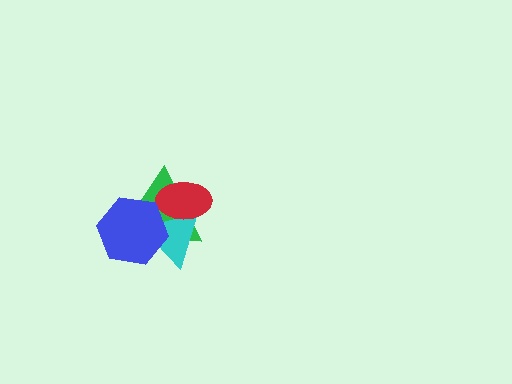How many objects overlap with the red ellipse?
2 objects overlap with the red ellipse.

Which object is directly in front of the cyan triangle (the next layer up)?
The red ellipse is directly in front of the cyan triangle.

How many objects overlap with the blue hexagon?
2 objects overlap with the blue hexagon.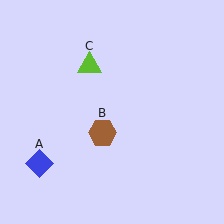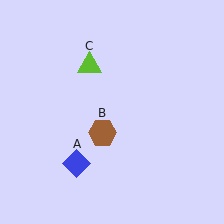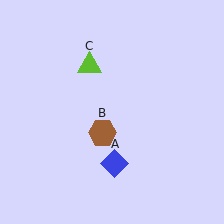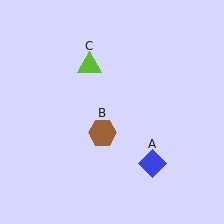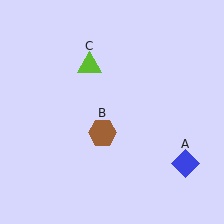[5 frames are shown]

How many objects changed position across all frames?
1 object changed position: blue diamond (object A).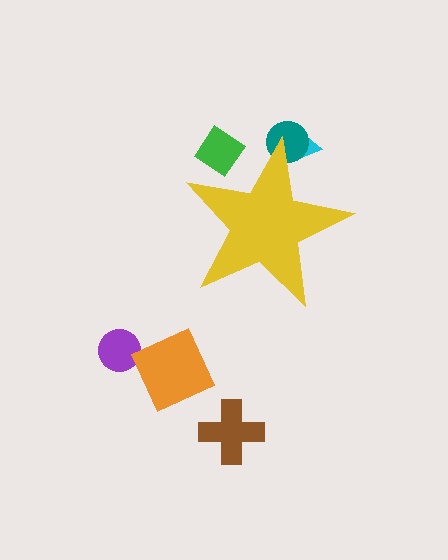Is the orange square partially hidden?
No, the orange square is fully visible.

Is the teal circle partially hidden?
Yes, the teal circle is partially hidden behind the yellow star.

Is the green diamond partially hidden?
Yes, the green diamond is partially hidden behind the yellow star.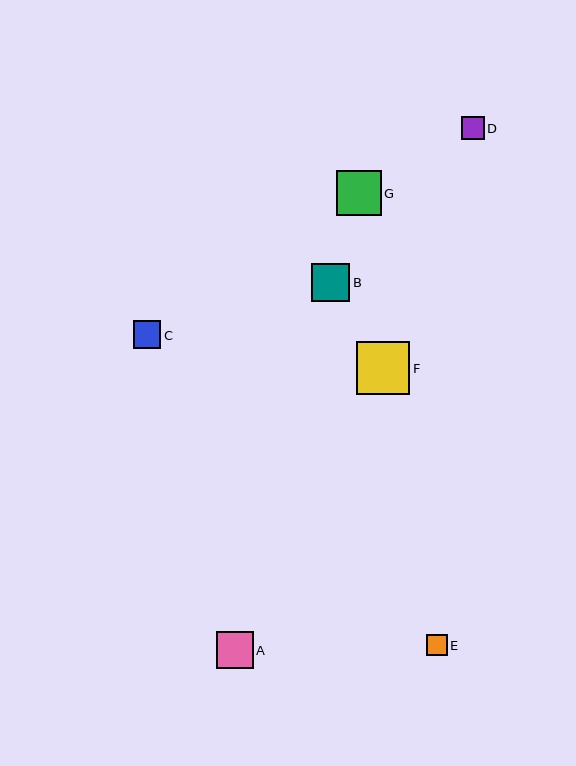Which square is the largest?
Square F is the largest with a size of approximately 53 pixels.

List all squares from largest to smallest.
From largest to smallest: F, G, B, A, C, D, E.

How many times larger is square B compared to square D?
Square B is approximately 1.7 times the size of square D.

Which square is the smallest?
Square E is the smallest with a size of approximately 21 pixels.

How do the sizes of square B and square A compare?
Square B and square A are approximately the same size.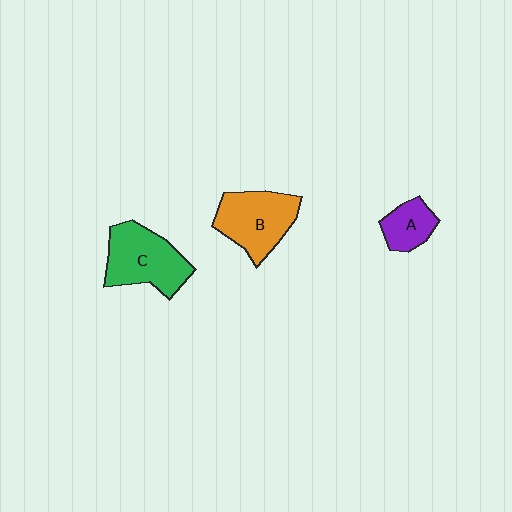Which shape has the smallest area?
Shape A (purple).